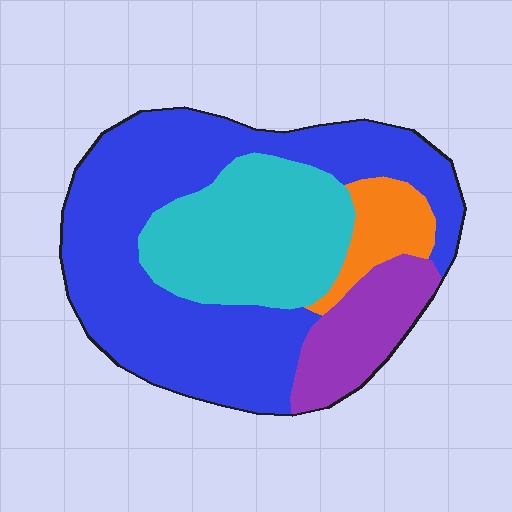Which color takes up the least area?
Orange, at roughly 10%.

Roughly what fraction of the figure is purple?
Purple takes up about one eighth (1/8) of the figure.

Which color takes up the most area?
Blue, at roughly 55%.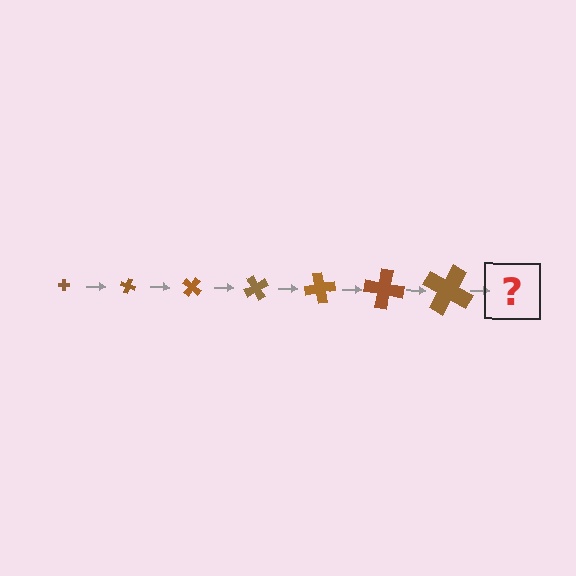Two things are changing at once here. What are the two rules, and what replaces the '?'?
The two rules are that the cross grows larger each step and it rotates 20 degrees each step. The '?' should be a cross, larger than the previous one and rotated 140 degrees from the start.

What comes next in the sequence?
The next element should be a cross, larger than the previous one and rotated 140 degrees from the start.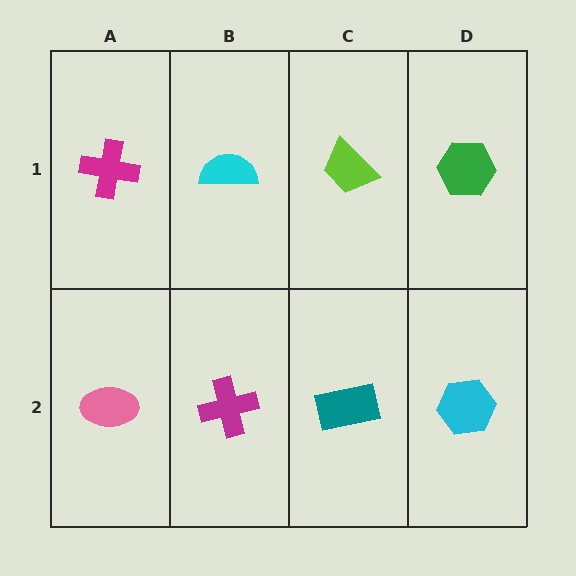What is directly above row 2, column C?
A lime trapezoid.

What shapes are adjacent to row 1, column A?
A pink ellipse (row 2, column A), a cyan semicircle (row 1, column B).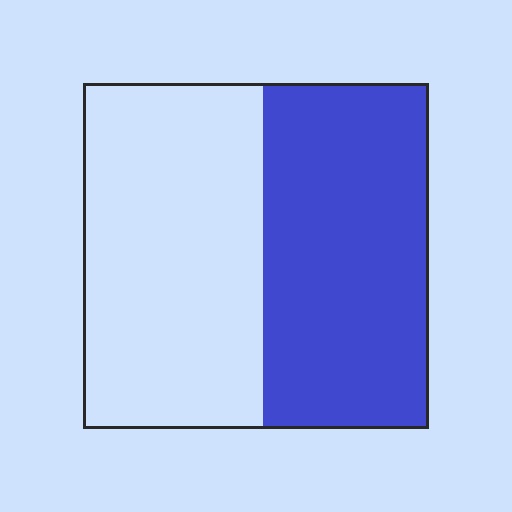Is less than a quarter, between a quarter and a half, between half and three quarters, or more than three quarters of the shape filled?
Between a quarter and a half.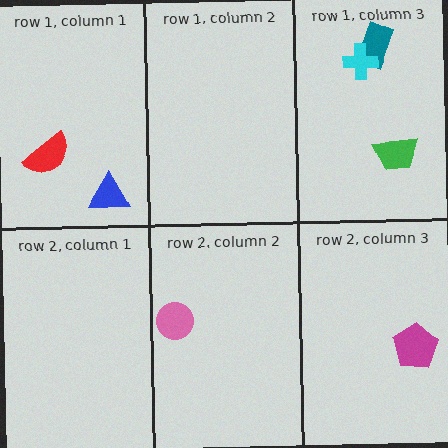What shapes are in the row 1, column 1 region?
The blue triangle, the red semicircle.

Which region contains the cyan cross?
The row 1, column 3 region.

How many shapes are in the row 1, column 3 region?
3.